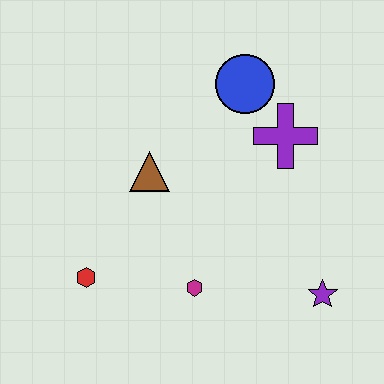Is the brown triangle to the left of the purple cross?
Yes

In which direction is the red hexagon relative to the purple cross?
The red hexagon is to the left of the purple cross.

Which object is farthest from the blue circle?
The red hexagon is farthest from the blue circle.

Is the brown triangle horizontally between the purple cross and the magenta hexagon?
No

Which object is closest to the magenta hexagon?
The red hexagon is closest to the magenta hexagon.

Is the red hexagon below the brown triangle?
Yes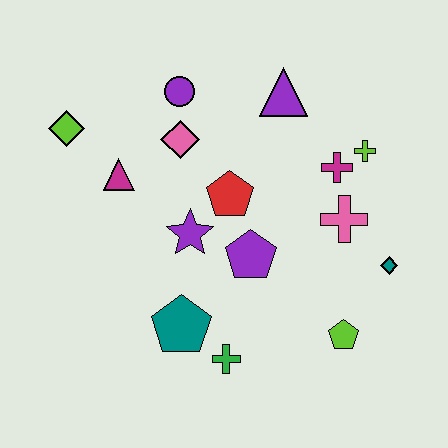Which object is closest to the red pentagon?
The purple star is closest to the red pentagon.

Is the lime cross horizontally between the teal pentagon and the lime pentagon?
No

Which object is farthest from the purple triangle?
The green cross is farthest from the purple triangle.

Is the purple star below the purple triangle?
Yes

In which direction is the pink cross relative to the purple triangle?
The pink cross is below the purple triangle.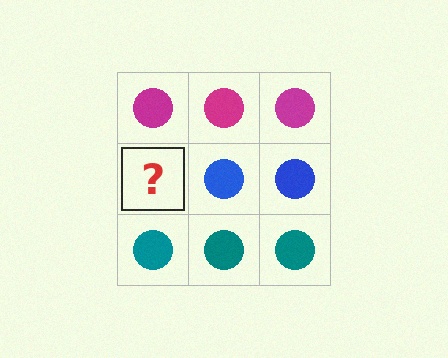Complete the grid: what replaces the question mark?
The question mark should be replaced with a blue circle.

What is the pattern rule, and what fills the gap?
The rule is that each row has a consistent color. The gap should be filled with a blue circle.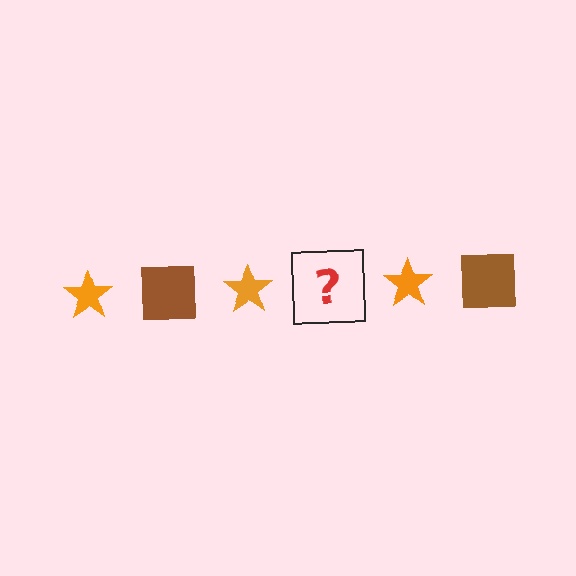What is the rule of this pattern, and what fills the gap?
The rule is that the pattern alternates between orange star and brown square. The gap should be filled with a brown square.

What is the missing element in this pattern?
The missing element is a brown square.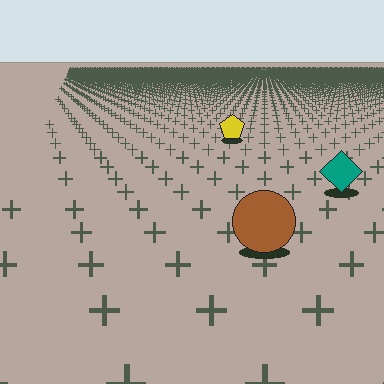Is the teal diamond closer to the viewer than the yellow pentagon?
Yes. The teal diamond is closer — you can tell from the texture gradient: the ground texture is coarser near it.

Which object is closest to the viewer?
The brown circle is closest. The texture marks near it are larger and more spread out.